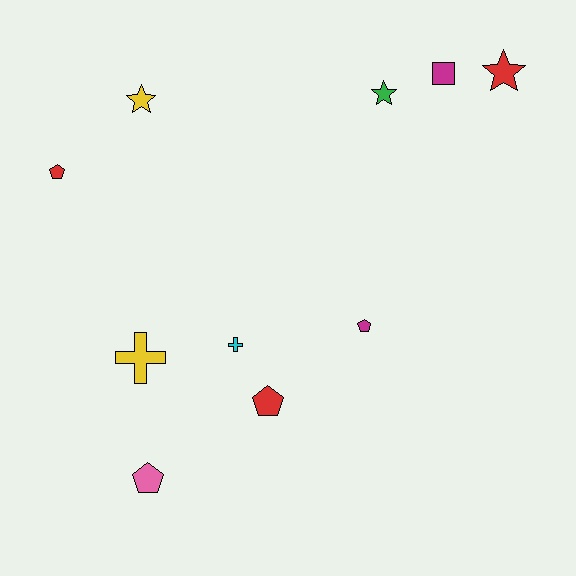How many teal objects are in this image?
There are no teal objects.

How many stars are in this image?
There are 3 stars.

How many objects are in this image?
There are 10 objects.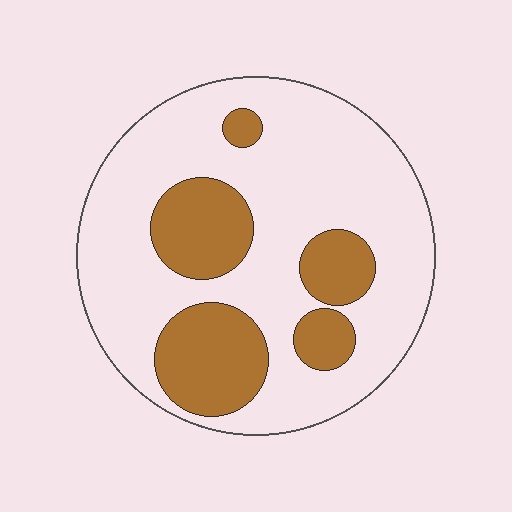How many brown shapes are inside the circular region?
5.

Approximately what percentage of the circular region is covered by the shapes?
Approximately 25%.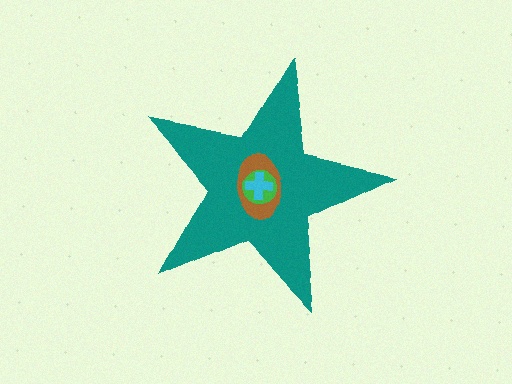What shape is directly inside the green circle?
The cyan cross.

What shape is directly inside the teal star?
The brown ellipse.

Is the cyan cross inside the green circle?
Yes.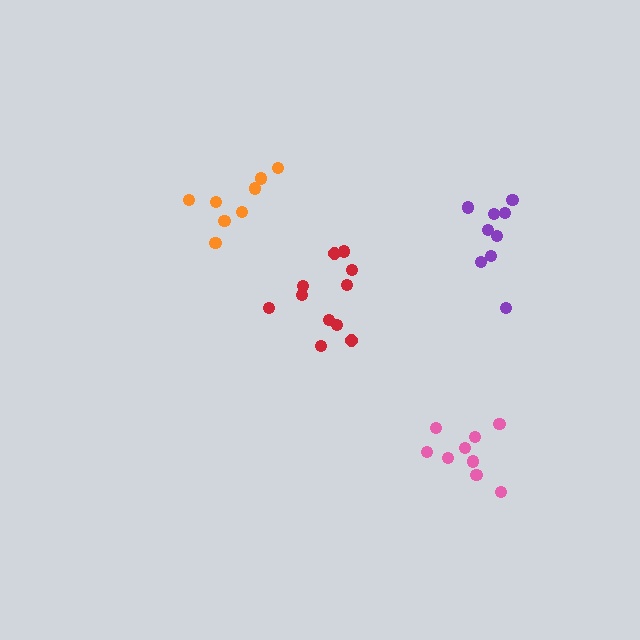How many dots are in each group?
Group 1: 11 dots, Group 2: 9 dots, Group 3: 8 dots, Group 4: 9 dots (37 total).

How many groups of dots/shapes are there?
There are 4 groups.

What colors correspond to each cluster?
The clusters are colored: red, pink, orange, purple.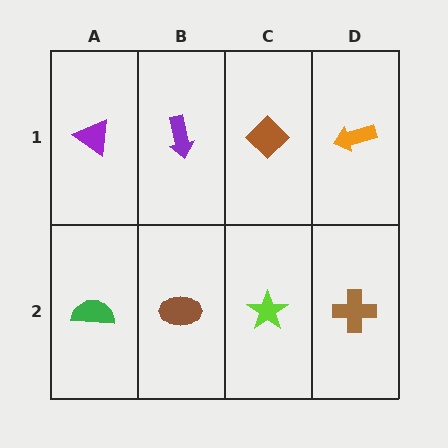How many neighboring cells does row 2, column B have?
3.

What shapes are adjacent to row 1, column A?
A green semicircle (row 2, column A), a purple arrow (row 1, column B).